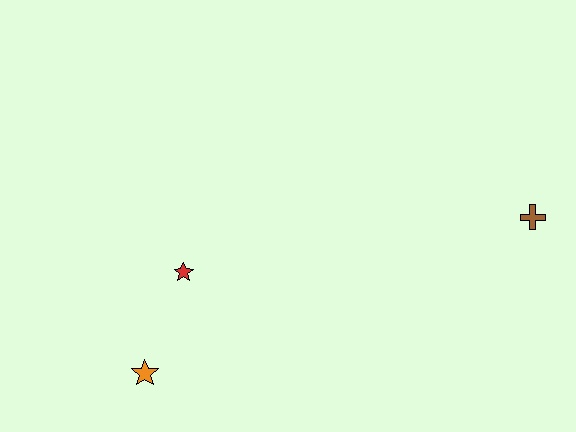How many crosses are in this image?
There is 1 cross.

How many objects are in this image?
There are 3 objects.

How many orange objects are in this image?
There is 1 orange object.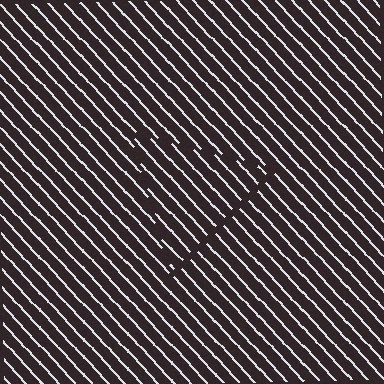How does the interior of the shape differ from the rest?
The interior of the shape contains the same grating, shifted by half a period — the contour is defined by the phase discontinuity where line-ends from the inner and outer gratings abut.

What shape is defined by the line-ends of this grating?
An illusory triangle. The interior of the shape contains the same grating, shifted by half a period — the contour is defined by the phase discontinuity where line-ends from the inner and outer gratings abut.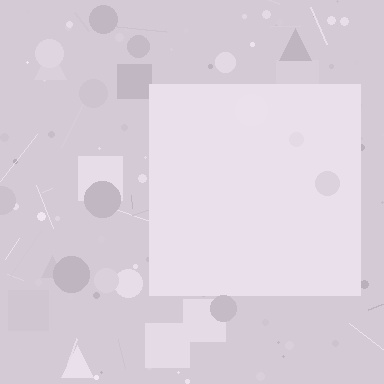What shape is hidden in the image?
A square is hidden in the image.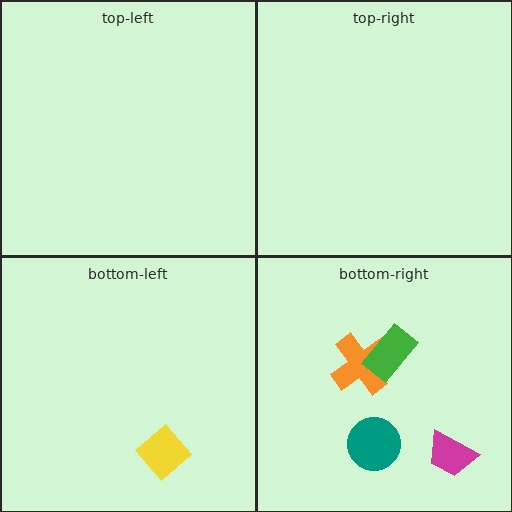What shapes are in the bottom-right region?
The magenta trapezoid, the orange cross, the teal circle, the green rectangle.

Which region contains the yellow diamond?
The bottom-left region.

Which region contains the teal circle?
The bottom-right region.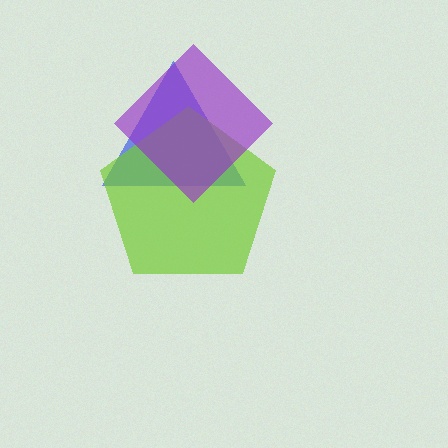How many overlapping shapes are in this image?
There are 3 overlapping shapes in the image.